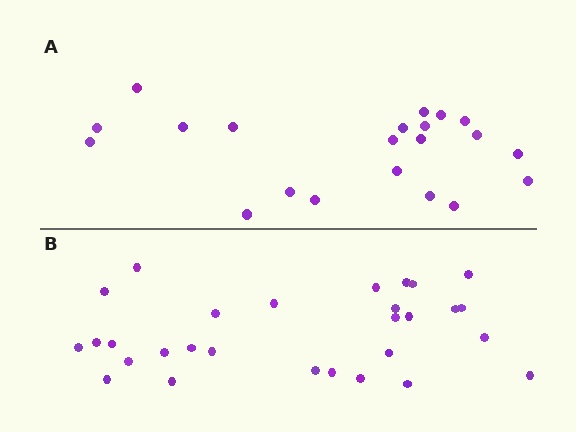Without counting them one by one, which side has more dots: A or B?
Region B (the bottom region) has more dots.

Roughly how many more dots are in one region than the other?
Region B has roughly 8 or so more dots than region A.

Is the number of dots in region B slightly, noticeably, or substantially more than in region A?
Region B has noticeably more, but not dramatically so. The ratio is roughly 1.4 to 1.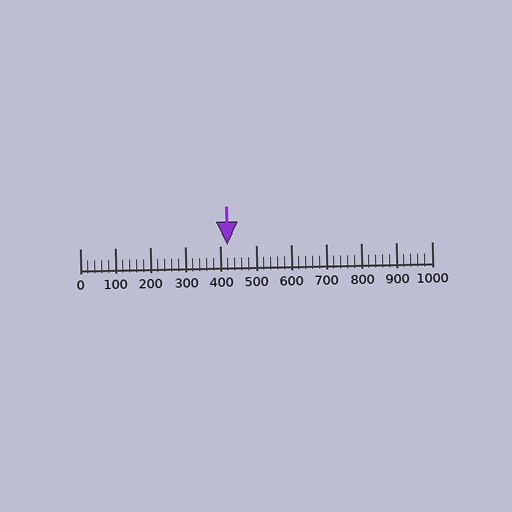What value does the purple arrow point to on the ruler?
The purple arrow points to approximately 420.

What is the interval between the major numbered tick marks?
The major tick marks are spaced 100 units apart.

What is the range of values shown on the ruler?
The ruler shows values from 0 to 1000.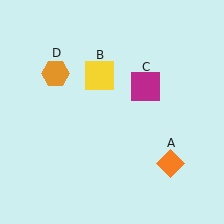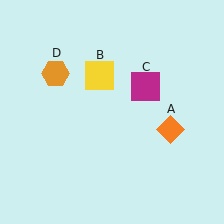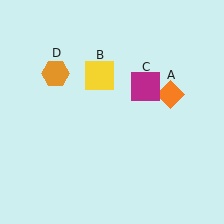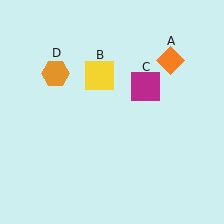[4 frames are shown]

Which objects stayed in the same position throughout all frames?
Yellow square (object B) and magenta square (object C) and orange hexagon (object D) remained stationary.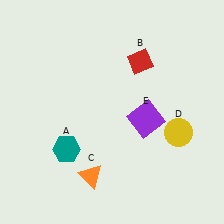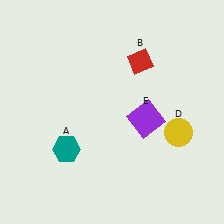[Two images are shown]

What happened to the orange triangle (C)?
The orange triangle (C) was removed in Image 2. It was in the bottom-left area of Image 1.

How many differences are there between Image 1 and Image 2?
There is 1 difference between the two images.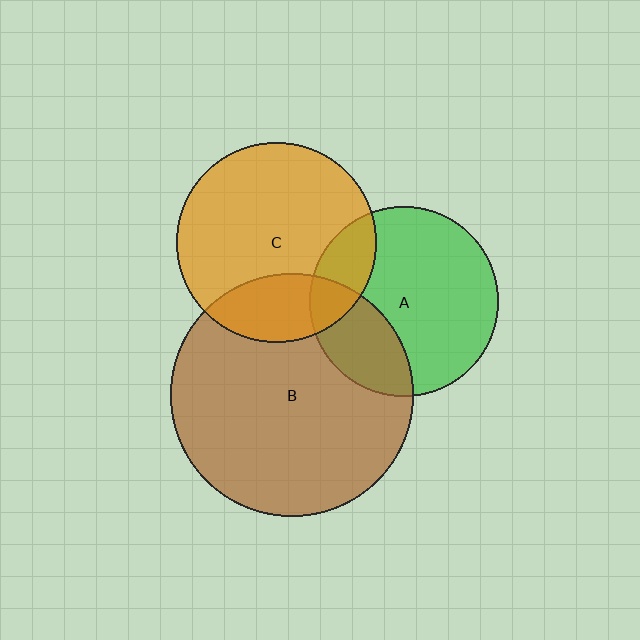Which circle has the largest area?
Circle B (brown).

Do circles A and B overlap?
Yes.